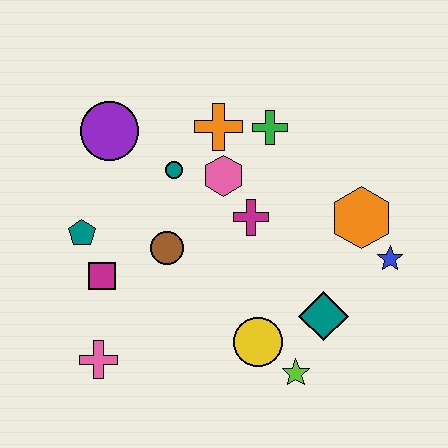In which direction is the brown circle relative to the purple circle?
The brown circle is below the purple circle.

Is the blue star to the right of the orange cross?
Yes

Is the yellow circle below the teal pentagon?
Yes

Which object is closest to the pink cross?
The magenta square is closest to the pink cross.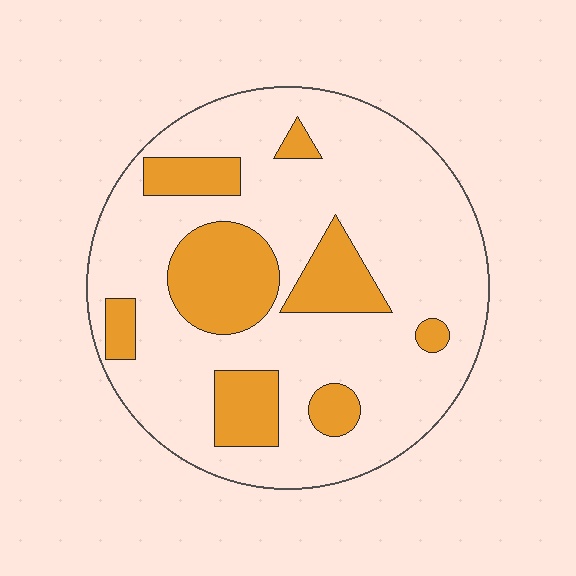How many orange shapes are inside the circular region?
8.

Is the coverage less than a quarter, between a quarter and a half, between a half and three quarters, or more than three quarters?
Less than a quarter.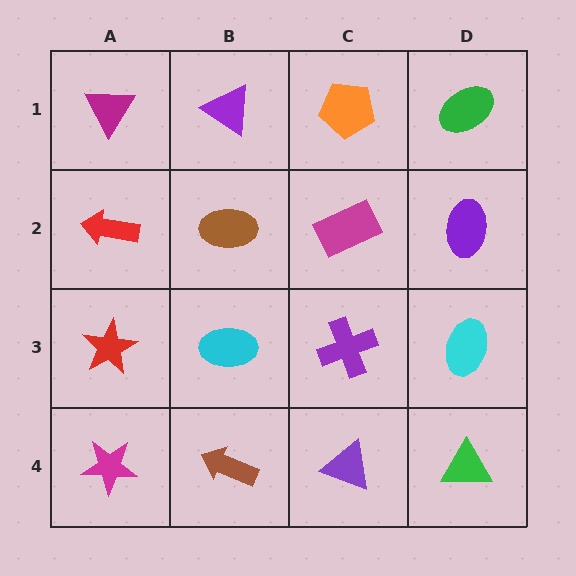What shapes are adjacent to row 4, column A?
A red star (row 3, column A), a brown arrow (row 4, column B).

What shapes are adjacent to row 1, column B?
A brown ellipse (row 2, column B), a magenta triangle (row 1, column A), an orange pentagon (row 1, column C).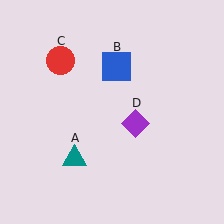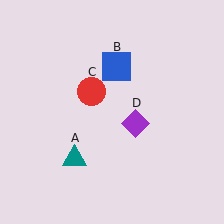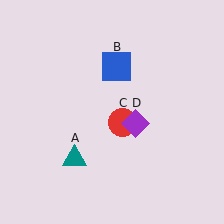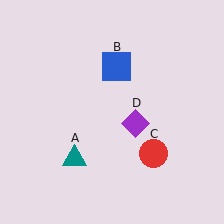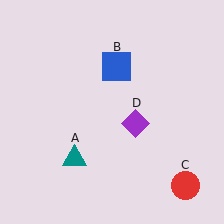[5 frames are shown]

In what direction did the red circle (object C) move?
The red circle (object C) moved down and to the right.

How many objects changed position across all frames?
1 object changed position: red circle (object C).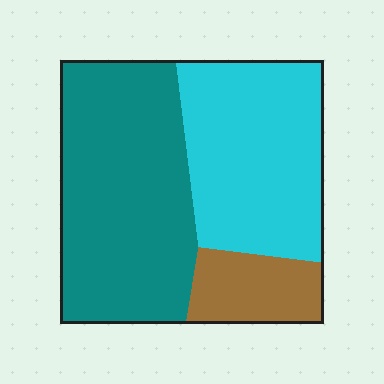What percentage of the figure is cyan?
Cyan covers roughly 40% of the figure.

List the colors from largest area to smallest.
From largest to smallest: teal, cyan, brown.